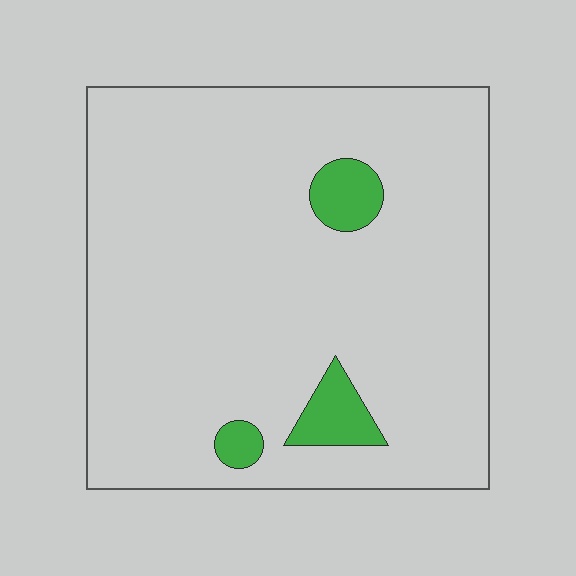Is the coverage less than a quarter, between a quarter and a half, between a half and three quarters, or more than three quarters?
Less than a quarter.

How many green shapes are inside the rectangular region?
3.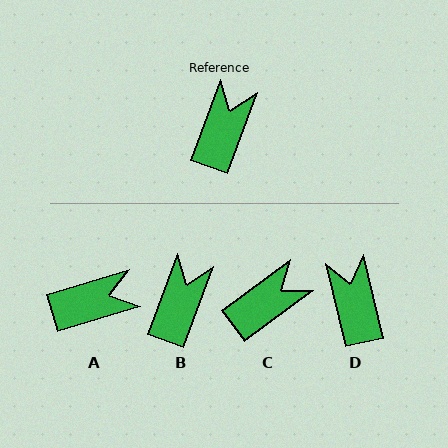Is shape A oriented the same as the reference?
No, it is off by about 53 degrees.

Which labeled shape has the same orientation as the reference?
B.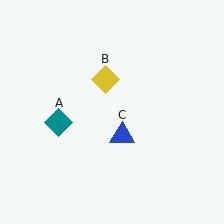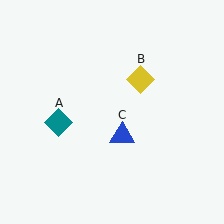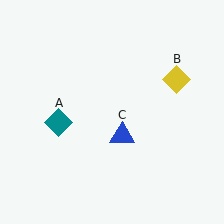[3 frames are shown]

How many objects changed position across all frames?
1 object changed position: yellow diamond (object B).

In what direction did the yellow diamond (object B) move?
The yellow diamond (object B) moved right.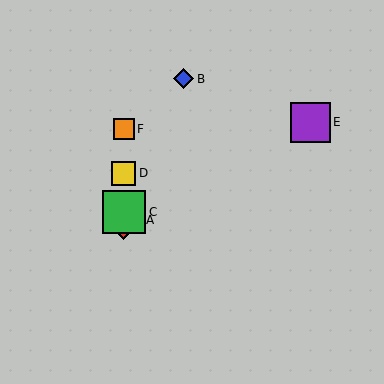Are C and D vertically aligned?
Yes, both are at x≈124.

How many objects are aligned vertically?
4 objects (A, C, D, F) are aligned vertically.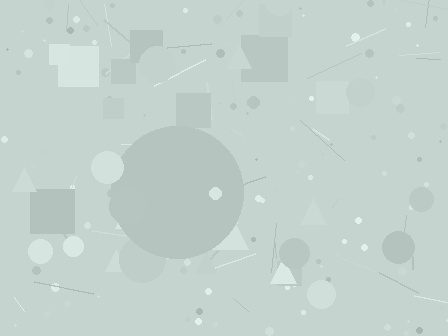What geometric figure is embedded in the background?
A circle is embedded in the background.